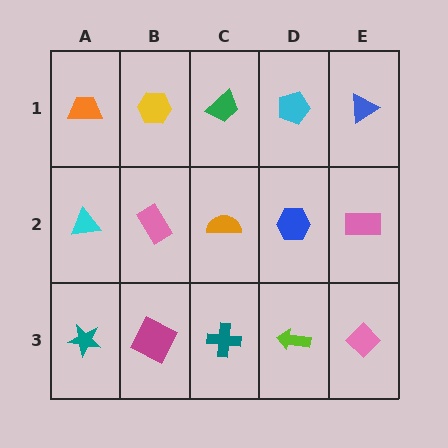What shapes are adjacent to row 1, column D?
A blue hexagon (row 2, column D), a green trapezoid (row 1, column C), a blue triangle (row 1, column E).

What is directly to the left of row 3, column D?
A teal cross.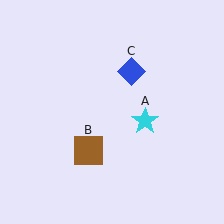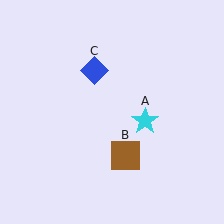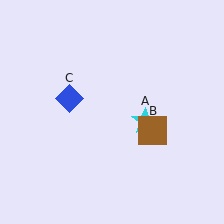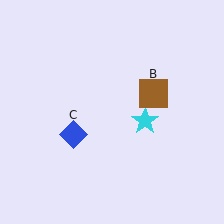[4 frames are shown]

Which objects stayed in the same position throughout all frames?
Cyan star (object A) remained stationary.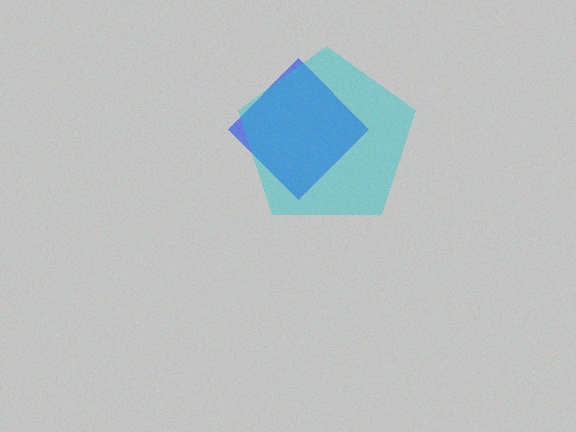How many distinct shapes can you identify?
There are 2 distinct shapes: a blue diamond, a cyan pentagon.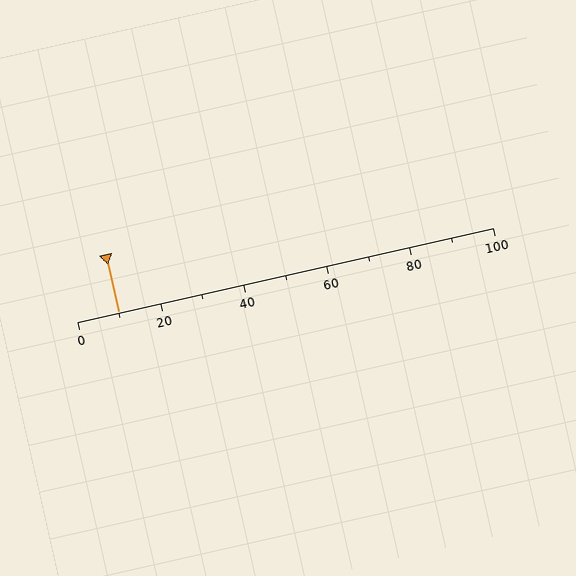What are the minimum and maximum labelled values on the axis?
The axis runs from 0 to 100.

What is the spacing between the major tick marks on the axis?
The major ticks are spaced 20 apart.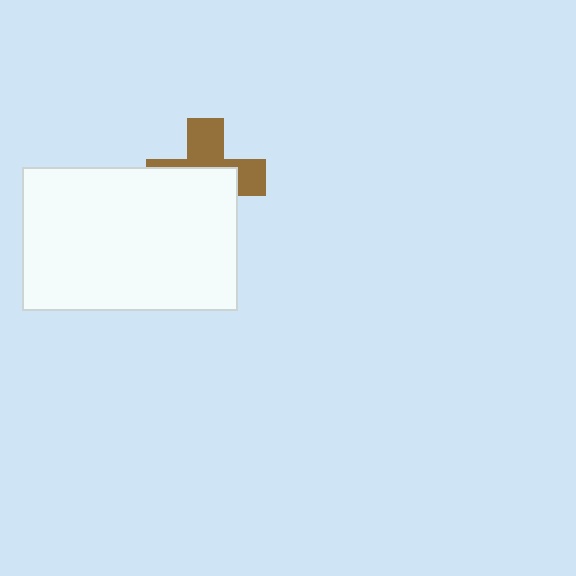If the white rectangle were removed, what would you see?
You would see the complete brown cross.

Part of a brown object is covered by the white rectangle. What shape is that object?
It is a cross.